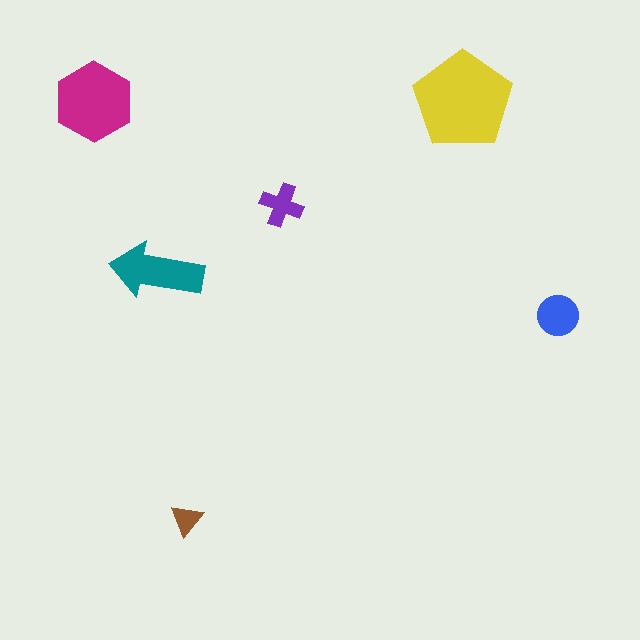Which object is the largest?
The yellow pentagon.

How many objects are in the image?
There are 6 objects in the image.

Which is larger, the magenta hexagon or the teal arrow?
The magenta hexagon.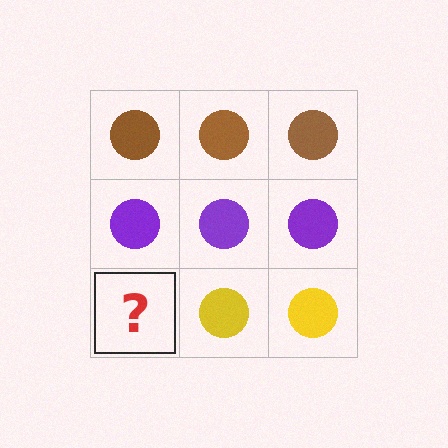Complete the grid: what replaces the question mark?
The question mark should be replaced with a yellow circle.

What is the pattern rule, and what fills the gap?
The rule is that each row has a consistent color. The gap should be filled with a yellow circle.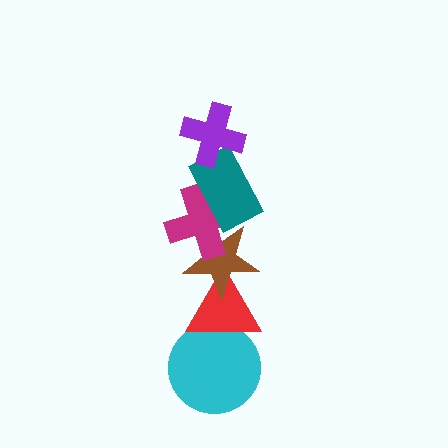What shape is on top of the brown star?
The magenta cross is on top of the brown star.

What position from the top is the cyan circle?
The cyan circle is 6th from the top.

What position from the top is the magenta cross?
The magenta cross is 3rd from the top.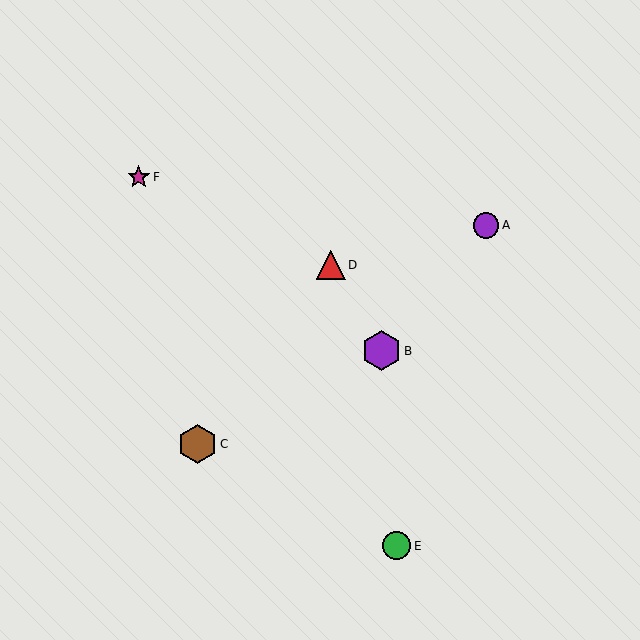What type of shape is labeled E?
Shape E is a green circle.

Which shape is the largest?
The purple hexagon (labeled B) is the largest.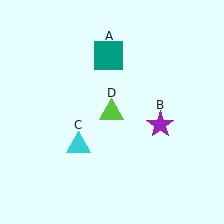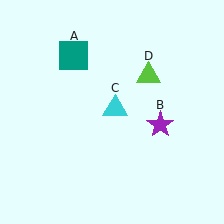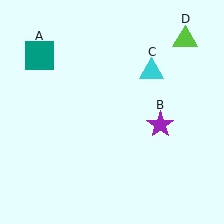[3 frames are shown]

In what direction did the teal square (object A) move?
The teal square (object A) moved left.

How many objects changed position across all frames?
3 objects changed position: teal square (object A), cyan triangle (object C), lime triangle (object D).